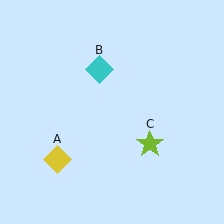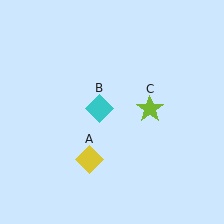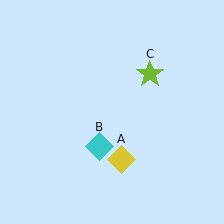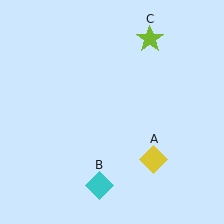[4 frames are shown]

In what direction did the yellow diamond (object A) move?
The yellow diamond (object A) moved right.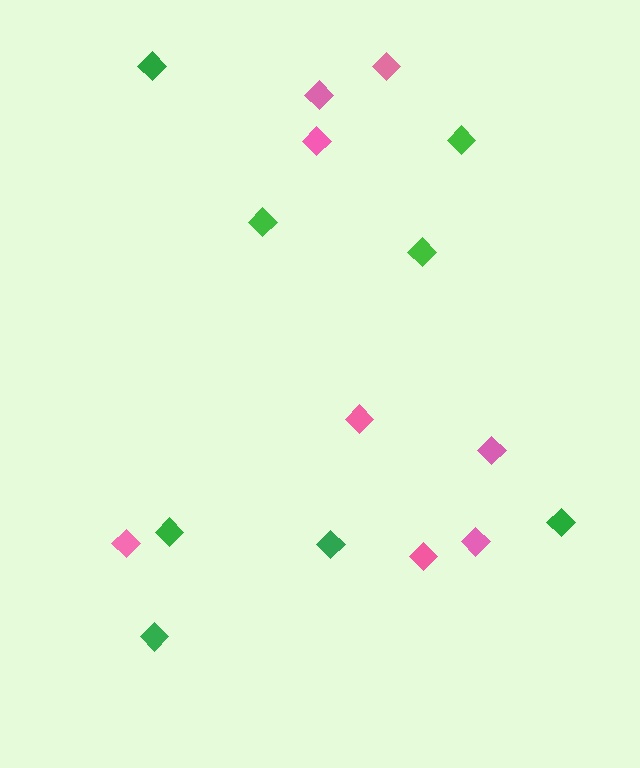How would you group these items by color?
There are 2 groups: one group of green diamonds (8) and one group of pink diamonds (8).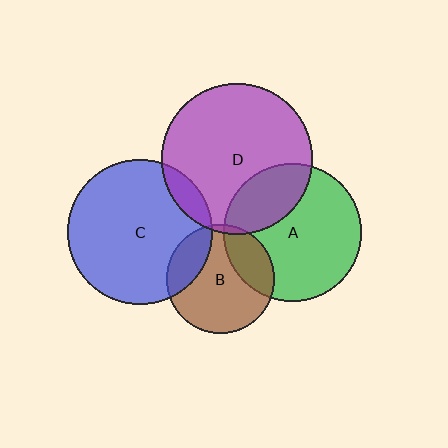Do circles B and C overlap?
Yes.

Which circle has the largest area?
Circle D (purple).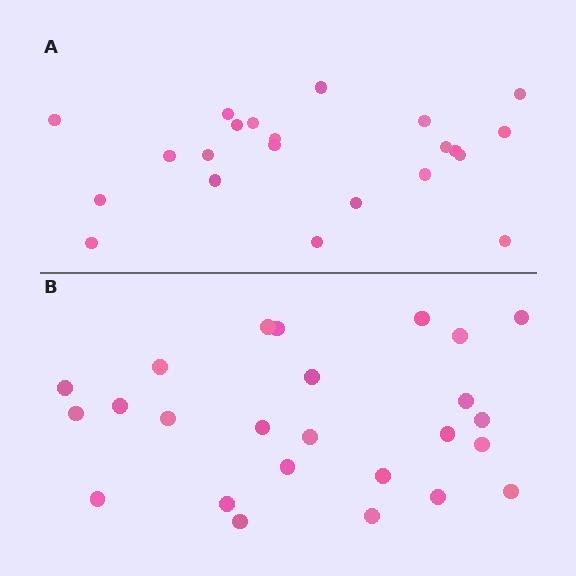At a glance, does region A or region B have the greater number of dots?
Region B (the bottom region) has more dots.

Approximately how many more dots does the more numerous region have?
Region B has just a few more — roughly 2 or 3 more dots than region A.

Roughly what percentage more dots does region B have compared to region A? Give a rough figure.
About 15% more.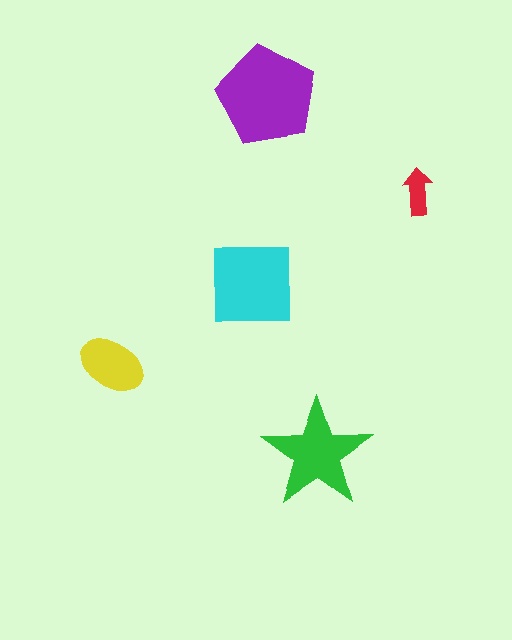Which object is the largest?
The purple pentagon.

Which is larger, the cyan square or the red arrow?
The cyan square.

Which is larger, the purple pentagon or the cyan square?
The purple pentagon.